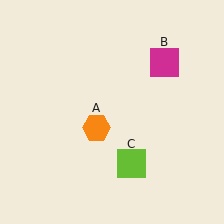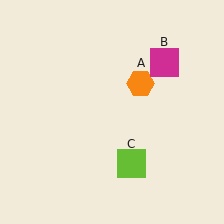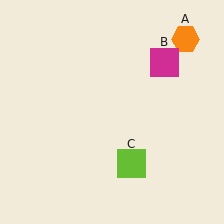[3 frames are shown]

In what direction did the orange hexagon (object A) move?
The orange hexagon (object A) moved up and to the right.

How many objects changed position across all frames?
1 object changed position: orange hexagon (object A).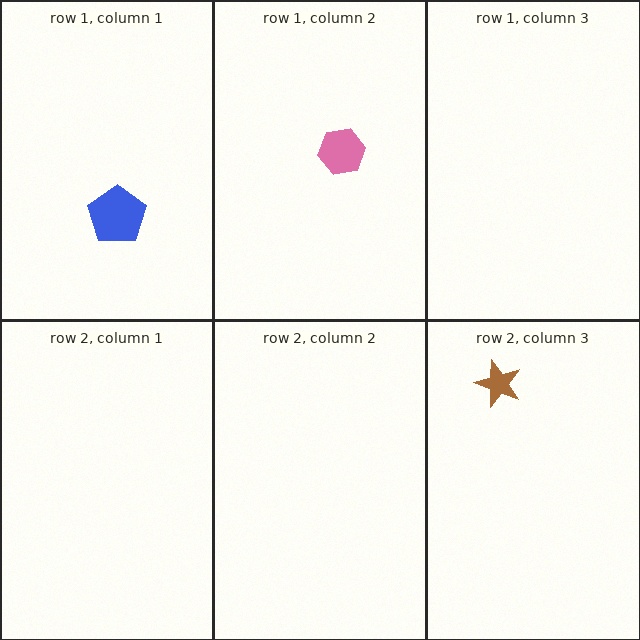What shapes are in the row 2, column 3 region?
The brown star.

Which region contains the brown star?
The row 2, column 3 region.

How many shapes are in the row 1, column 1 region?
1.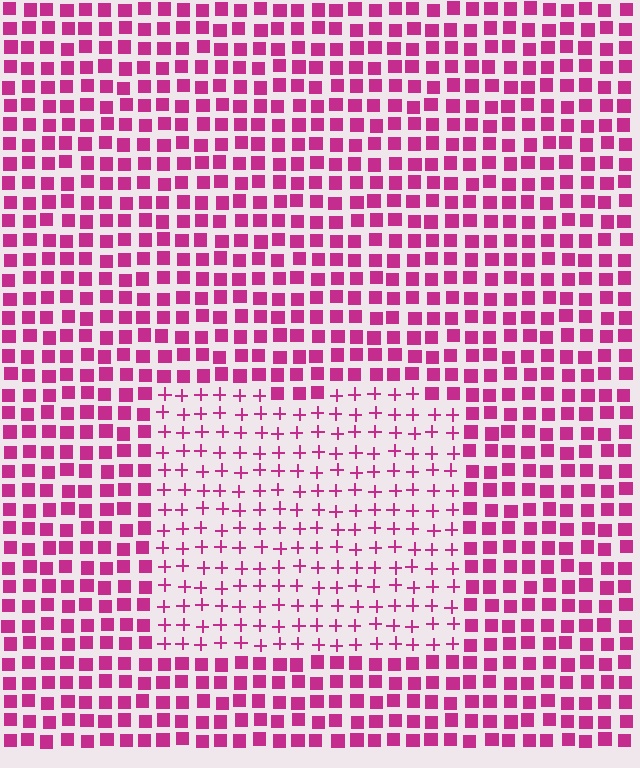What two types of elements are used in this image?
The image uses plus signs inside the rectangle region and squares outside it.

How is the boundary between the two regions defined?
The boundary is defined by a change in element shape: plus signs inside vs. squares outside. All elements share the same color and spacing.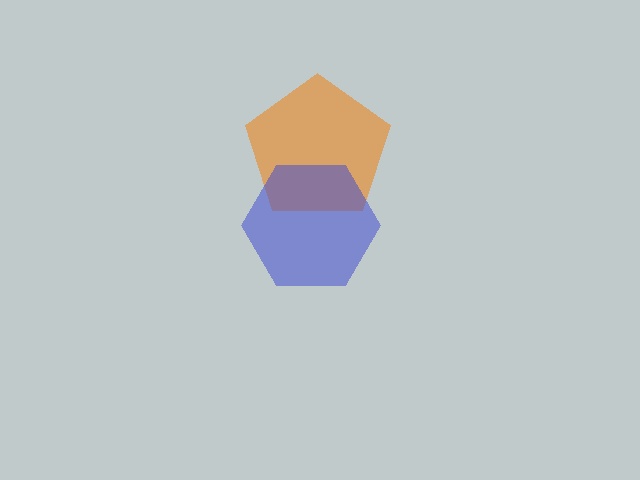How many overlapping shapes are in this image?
There are 2 overlapping shapes in the image.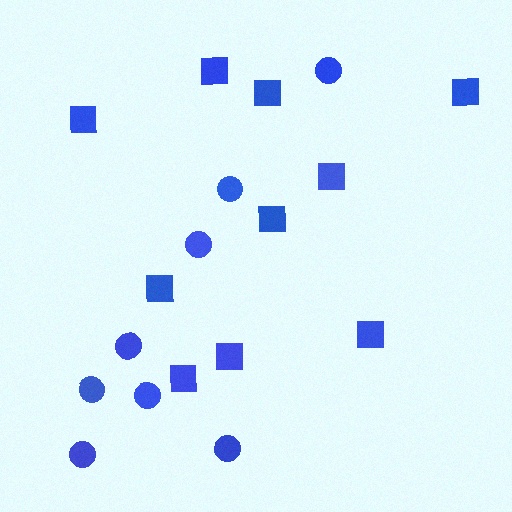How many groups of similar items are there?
There are 2 groups: one group of circles (8) and one group of squares (10).